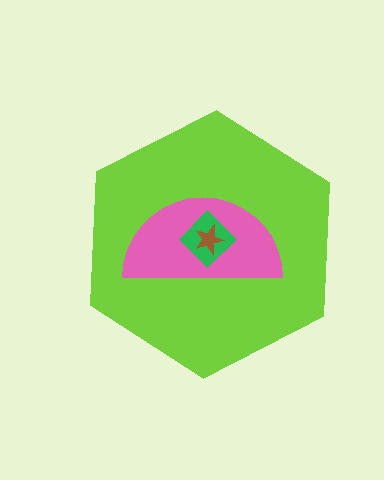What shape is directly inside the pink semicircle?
The green diamond.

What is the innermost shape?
The brown star.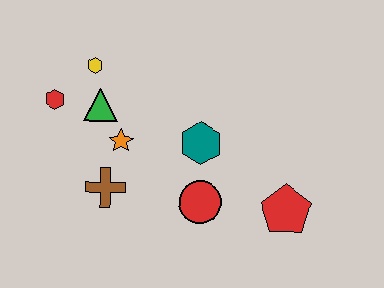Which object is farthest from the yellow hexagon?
The red pentagon is farthest from the yellow hexagon.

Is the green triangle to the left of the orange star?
Yes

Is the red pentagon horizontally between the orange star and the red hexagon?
No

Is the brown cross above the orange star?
No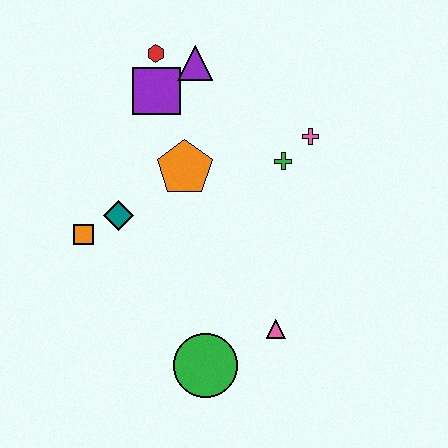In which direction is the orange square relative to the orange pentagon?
The orange square is to the left of the orange pentagon.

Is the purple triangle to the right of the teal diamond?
Yes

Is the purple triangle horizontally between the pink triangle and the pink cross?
No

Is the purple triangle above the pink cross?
Yes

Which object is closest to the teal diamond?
The orange square is closest to the teal diamond.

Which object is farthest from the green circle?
The red hexagon is farthest from the green circle.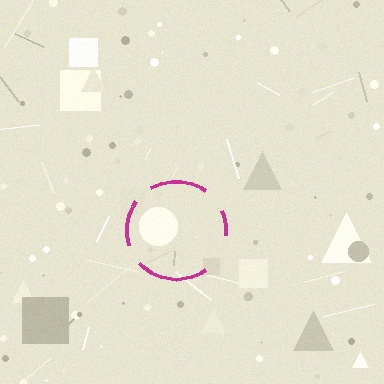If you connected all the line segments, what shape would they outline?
They would outline a circle.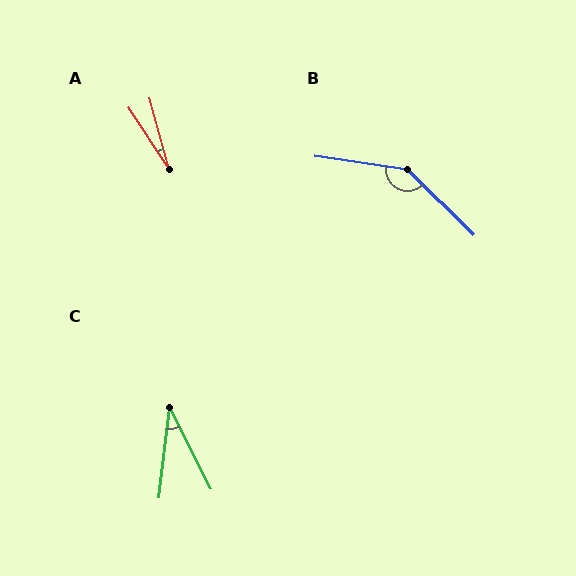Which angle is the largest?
B, at approximately 143 degrees.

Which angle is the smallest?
A, at approximately 18 degrees.